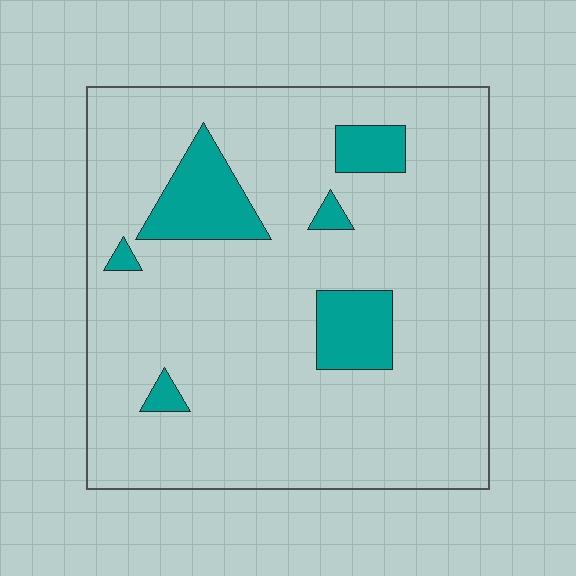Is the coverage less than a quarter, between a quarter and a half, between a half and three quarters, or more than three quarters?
Less than a quarter.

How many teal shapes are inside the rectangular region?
6.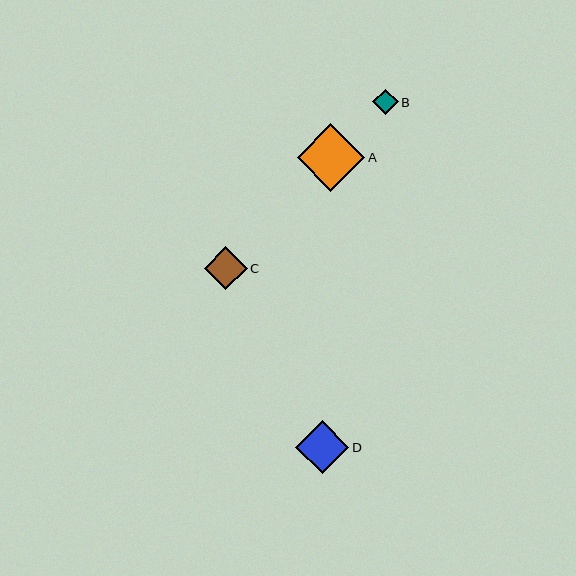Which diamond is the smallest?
Diamond B is the smallest with a size of approximately 26 pixels.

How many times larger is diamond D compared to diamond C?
Diamond D is approximately 1.2 times the size of diamond C.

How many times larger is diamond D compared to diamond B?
Diamond D is approximately 2.1 times the size of diamond B.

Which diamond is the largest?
Diamond A is the largest with a size of approximately 68 pixels.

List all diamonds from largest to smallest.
From largest to smallest: A, D, C, B.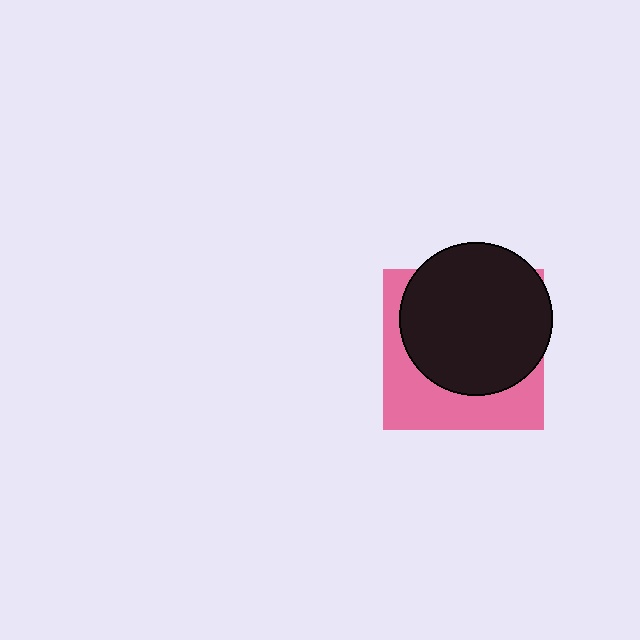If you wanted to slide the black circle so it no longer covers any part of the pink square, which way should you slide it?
Slide it up — that is the most direct way to separate the two shapes.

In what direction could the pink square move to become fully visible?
The pink square could move down. That would shift it out from behind the black circle entirely.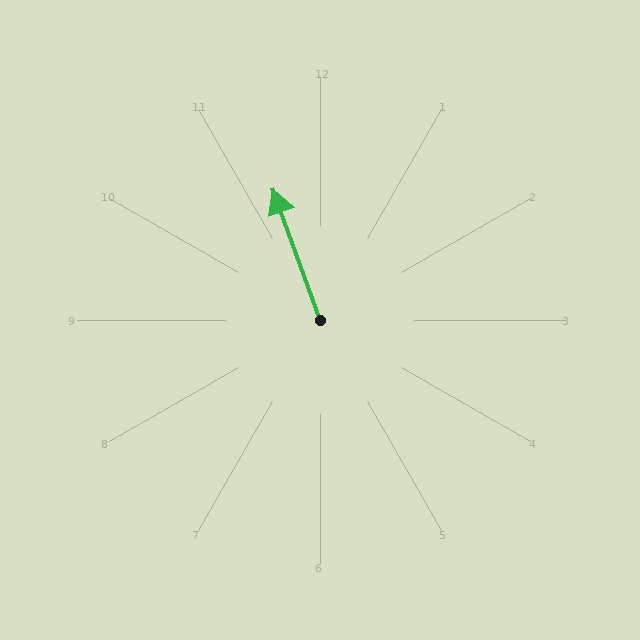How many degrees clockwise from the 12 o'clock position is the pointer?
Approximately 340 degrees.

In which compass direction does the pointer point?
North.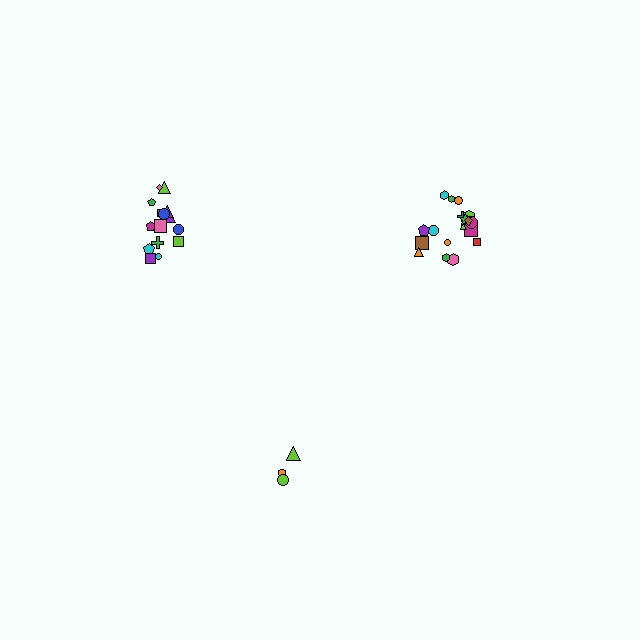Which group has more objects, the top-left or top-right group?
The top-right group.